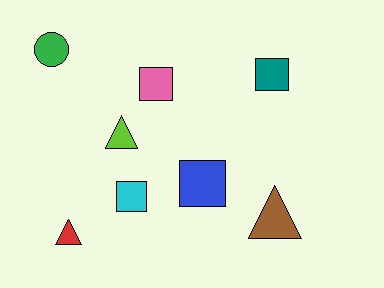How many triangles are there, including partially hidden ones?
There are 3 triangles.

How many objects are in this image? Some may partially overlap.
There are 8 objects.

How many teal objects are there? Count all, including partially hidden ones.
There is 1 teal object.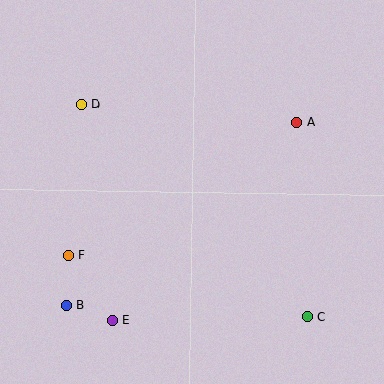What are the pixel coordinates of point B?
Point B is at (67, 305).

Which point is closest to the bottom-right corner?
Point C is closest to the bottom-right corner.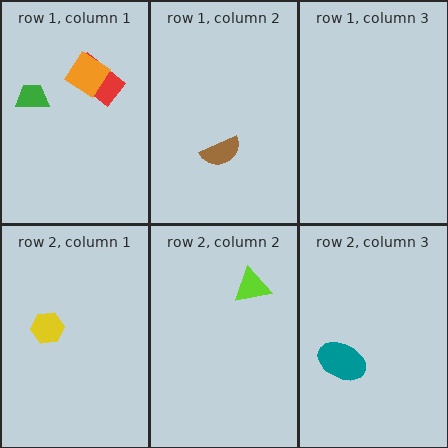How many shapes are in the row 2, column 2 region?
1.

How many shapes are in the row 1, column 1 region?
3.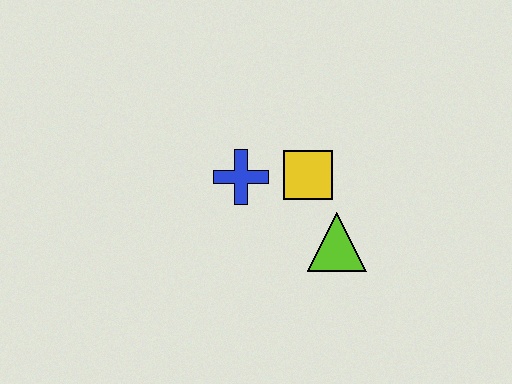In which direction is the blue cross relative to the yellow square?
The blue cross is to the left of the yellow square.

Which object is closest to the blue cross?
The yellow square is closest to the blue cross.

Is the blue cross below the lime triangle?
No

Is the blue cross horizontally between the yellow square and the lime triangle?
No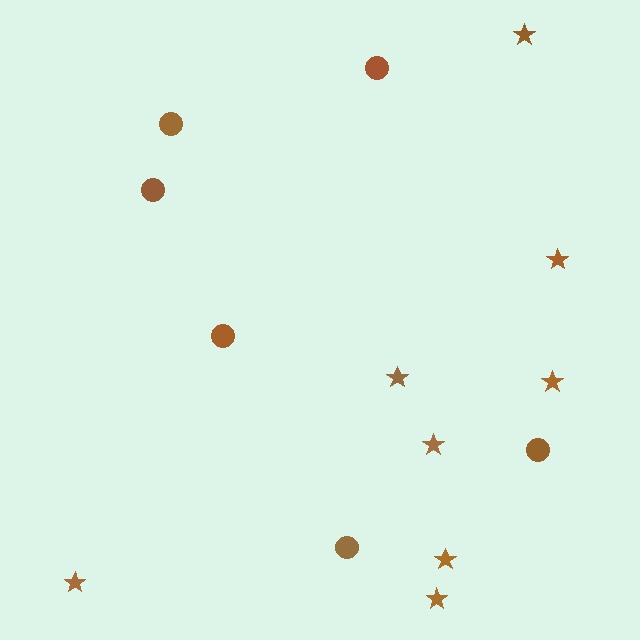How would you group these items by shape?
There are 2 groups: one group of circles (6) and one group of stars (8).